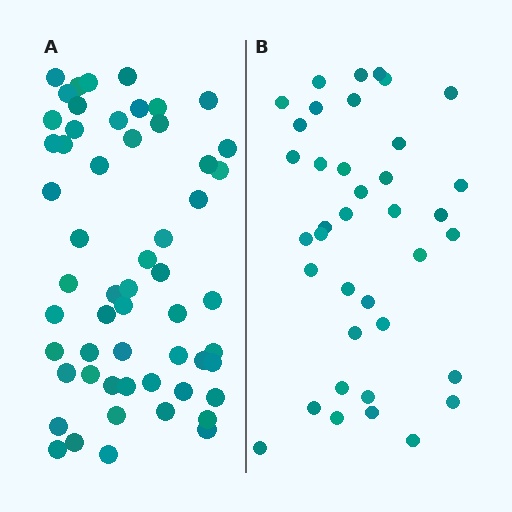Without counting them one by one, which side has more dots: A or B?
Region A (the left region) has more dots.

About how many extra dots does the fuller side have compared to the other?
Region A has approximately 20 more dots than region B.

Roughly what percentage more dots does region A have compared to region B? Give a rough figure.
About 45% more.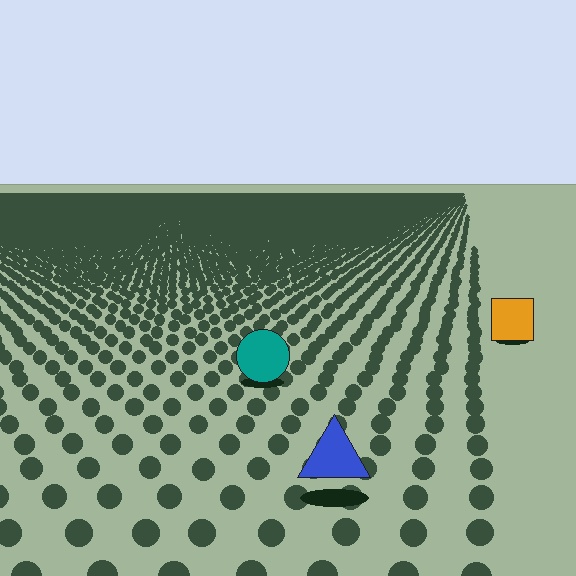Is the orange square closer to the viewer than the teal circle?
No. The teal circle is closer — you can tell from the texture gradient: the ground texture is coarser near it.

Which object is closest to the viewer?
The blue triangle is closest. The texture marks near it are larger and more spread out.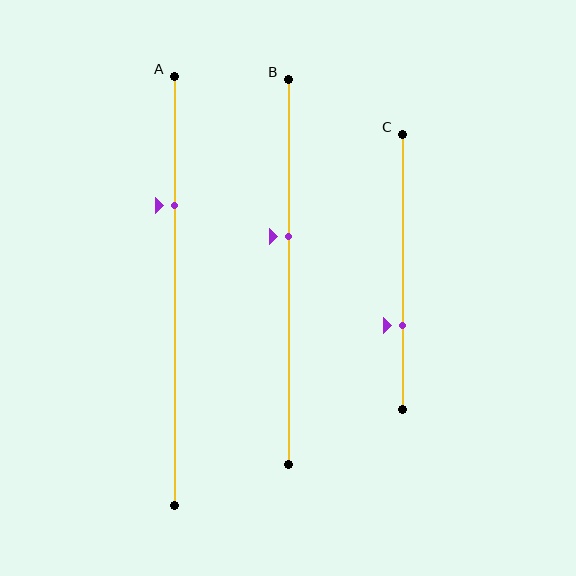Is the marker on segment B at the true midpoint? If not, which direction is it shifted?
No, the marker on segment B is shifted upward by about 9% of the segment length.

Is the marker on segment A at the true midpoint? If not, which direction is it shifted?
No, the marker on segment A is shifted upward by about 20% of the segment length.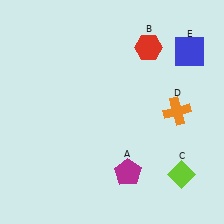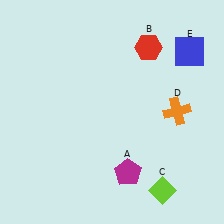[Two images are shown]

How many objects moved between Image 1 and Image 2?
1 object moved between the two images.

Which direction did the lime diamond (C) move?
The lime diamond (C) moved left.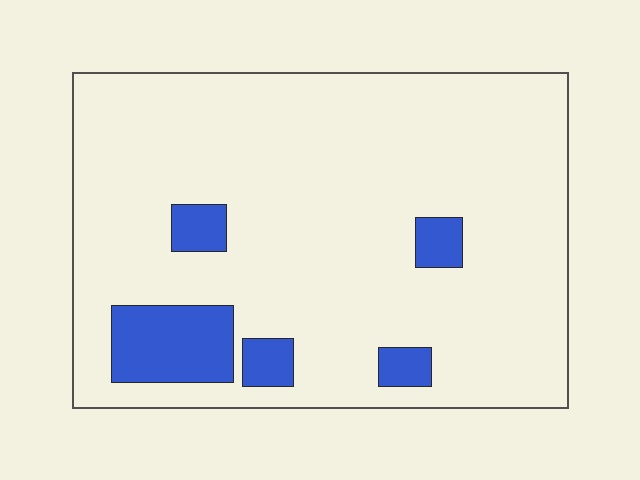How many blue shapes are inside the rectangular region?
5.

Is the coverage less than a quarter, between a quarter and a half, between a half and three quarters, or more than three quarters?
Less than a quarter.